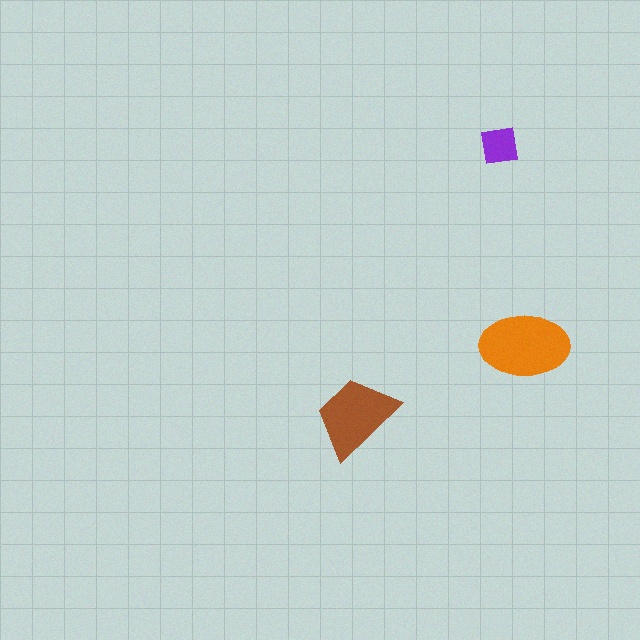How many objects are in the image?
There are 3 objects in the image.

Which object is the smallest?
The purple square.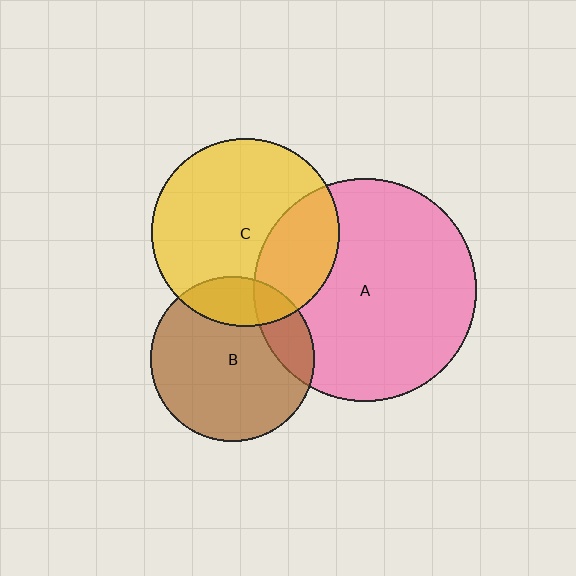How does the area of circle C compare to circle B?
Approximately 1.3 times.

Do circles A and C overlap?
Yes.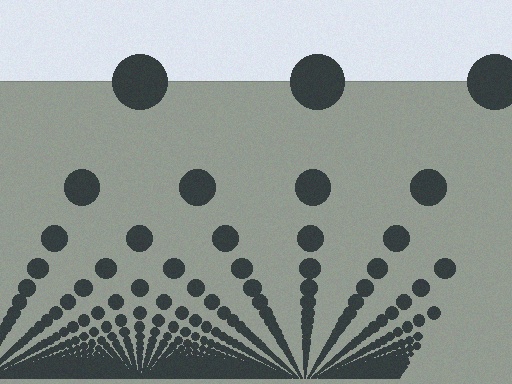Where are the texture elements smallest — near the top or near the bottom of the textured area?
Near the bottom.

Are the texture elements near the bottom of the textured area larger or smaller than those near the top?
Smaller. The gradient is inverted — elements near the bottom are smaller and denser.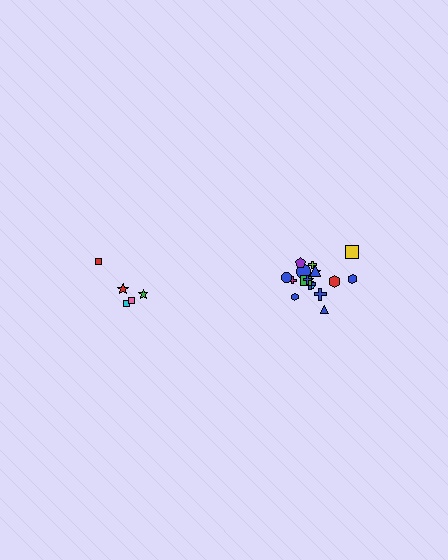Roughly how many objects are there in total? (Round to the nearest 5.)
Roughly 25 objects in total.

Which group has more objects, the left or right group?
The right group.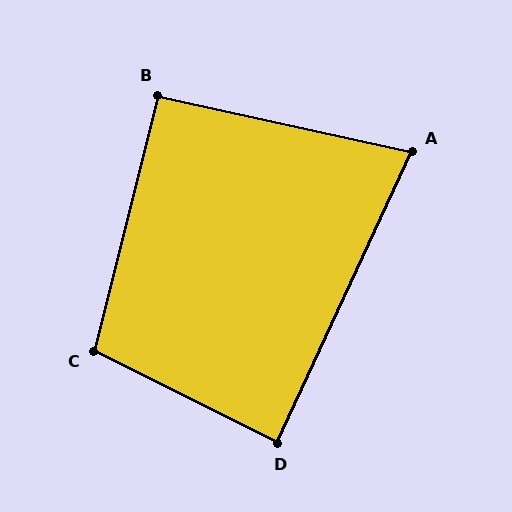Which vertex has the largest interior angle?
C, at approximately 103 degrees.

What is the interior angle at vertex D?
Approximately 88 degrees (approximately right).